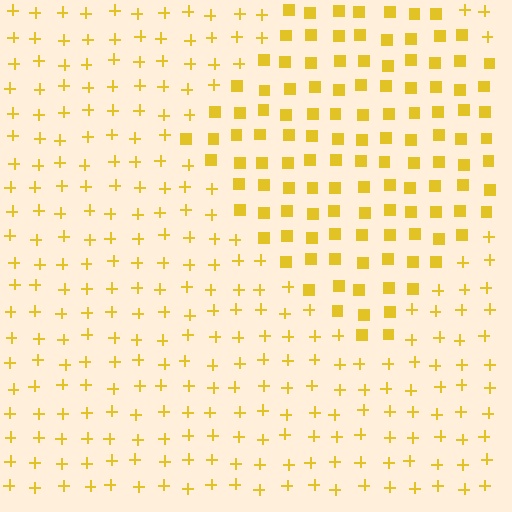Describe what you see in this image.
The image is filled with small yellow elements arranged in a uniform grid. A diamond-shaped region contains squares, while the surrounding area contains plus signs. The boundary is defined purely by the change in element shape.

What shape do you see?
I see a diamond.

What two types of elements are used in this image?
The image uses squares inside the diamond region and plus signs outside it.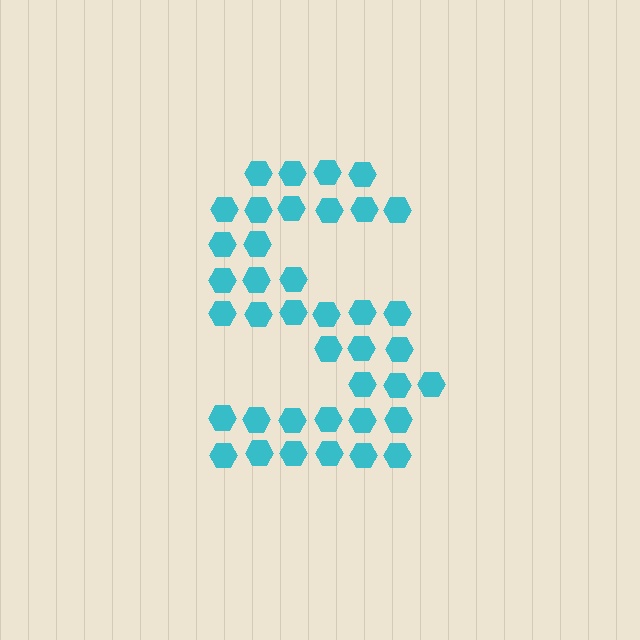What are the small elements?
The small elements are hexagons.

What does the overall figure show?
The overall figure shows the letter S.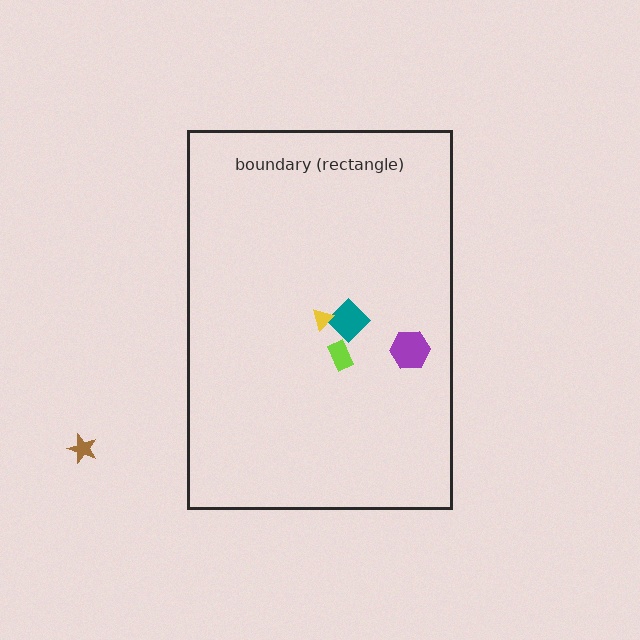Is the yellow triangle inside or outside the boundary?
Inside.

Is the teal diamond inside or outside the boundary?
Inside.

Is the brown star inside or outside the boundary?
Outside.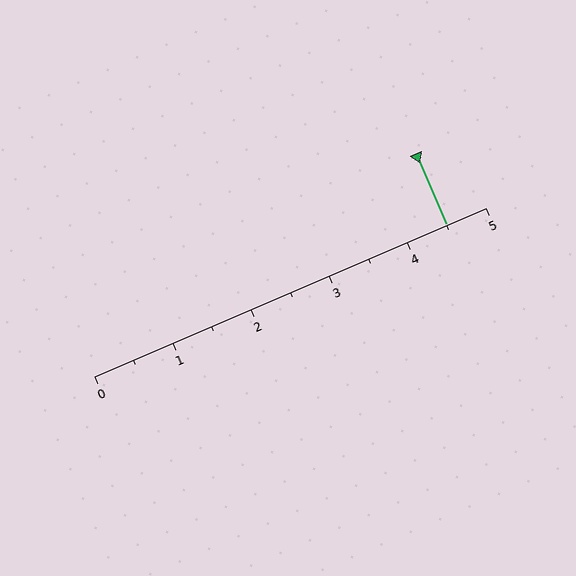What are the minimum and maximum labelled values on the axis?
The axis runs from 0 to 5.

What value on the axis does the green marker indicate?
The marker indicates approximately 4.5.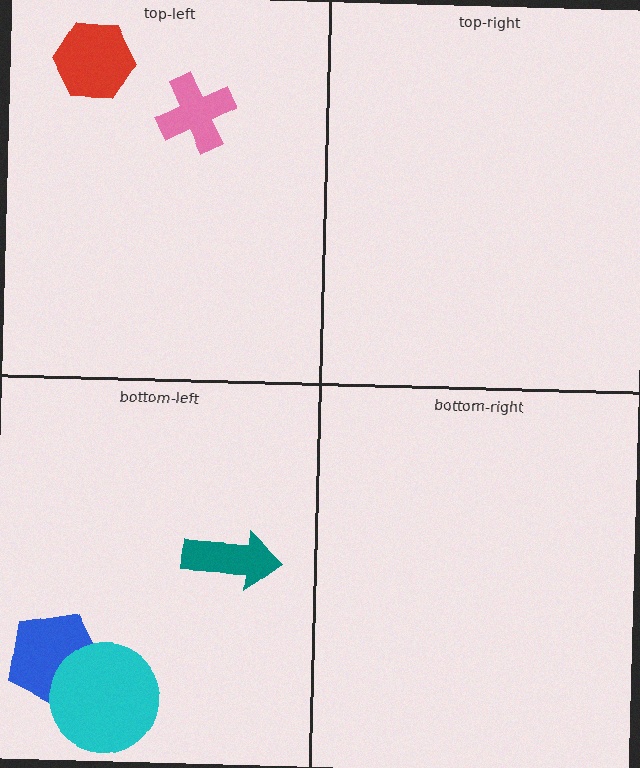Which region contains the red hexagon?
The top-left region.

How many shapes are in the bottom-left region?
3.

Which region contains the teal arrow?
The bottom-left region.